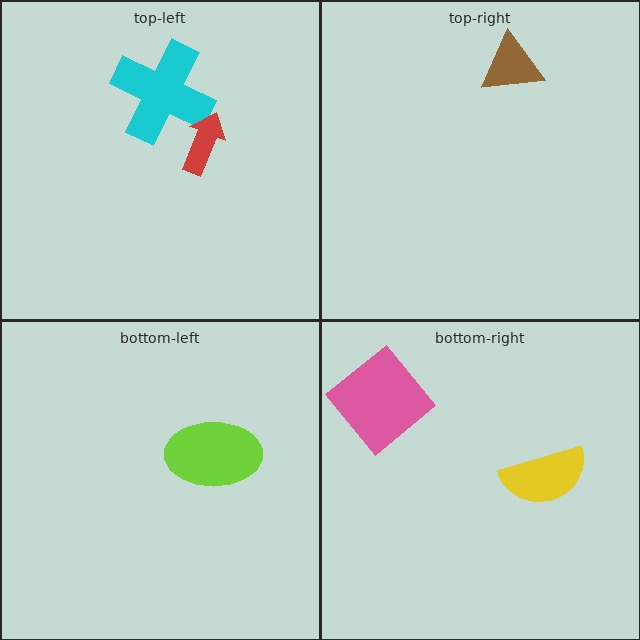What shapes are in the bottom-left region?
The lime ellipse.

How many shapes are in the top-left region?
2.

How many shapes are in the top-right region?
1.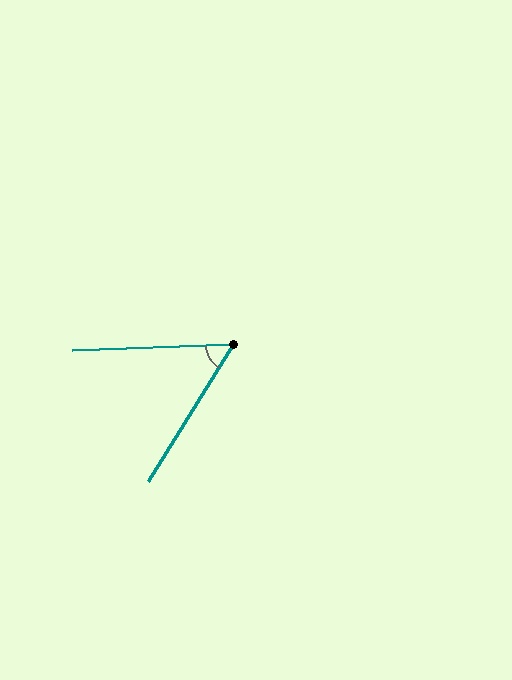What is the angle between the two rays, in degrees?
Approximately 56 degrees.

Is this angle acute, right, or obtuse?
It is acute.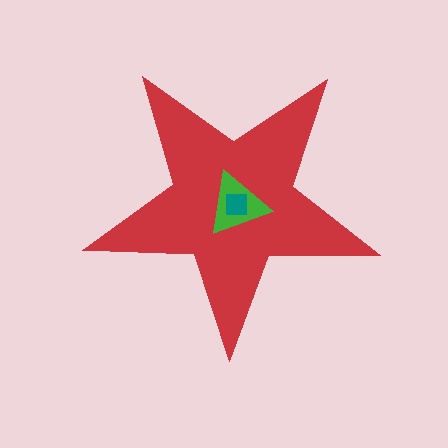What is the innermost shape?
The teal square.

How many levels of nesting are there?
3.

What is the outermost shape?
The red star.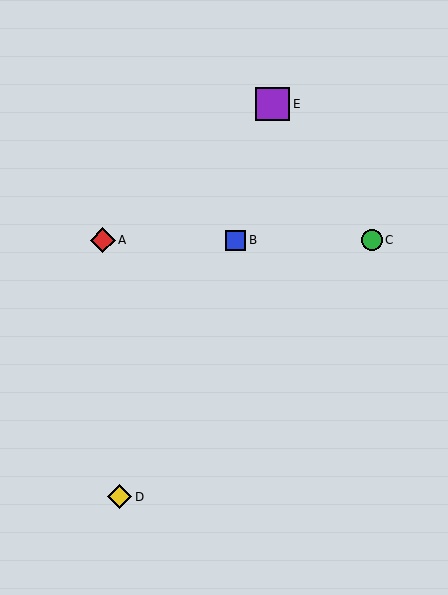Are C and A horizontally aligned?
Yes, both are at y≈240.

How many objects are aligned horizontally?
3 objects (A, B, C) are aligned horizontally.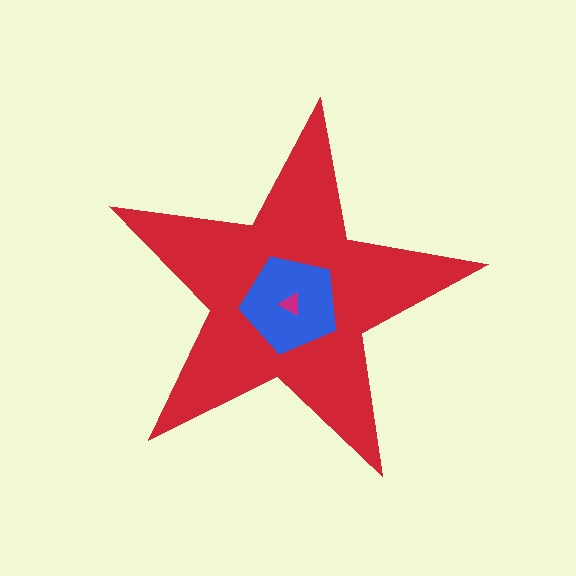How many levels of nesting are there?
3.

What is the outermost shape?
The red star.